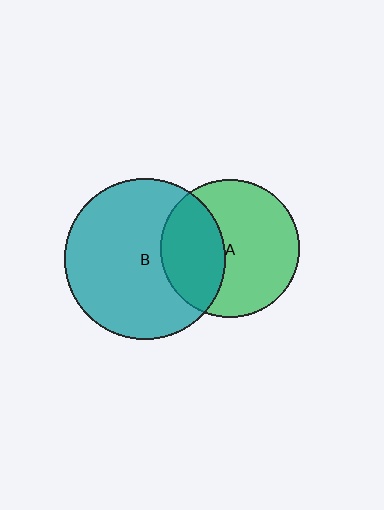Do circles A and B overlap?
Yes.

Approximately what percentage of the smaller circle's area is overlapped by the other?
Approximately 35%.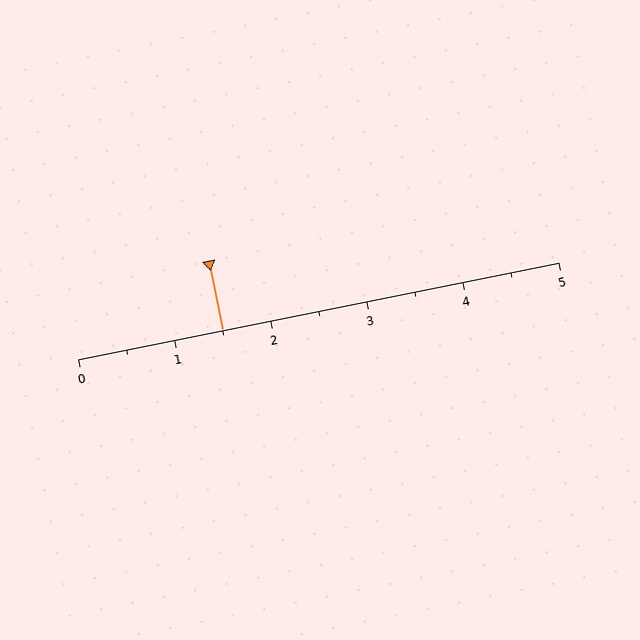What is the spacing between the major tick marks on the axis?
The major ticks are spaced 1 apart.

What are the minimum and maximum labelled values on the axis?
The axis runs from 0 to 5.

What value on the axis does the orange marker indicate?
The marker indicates approximately 1.5.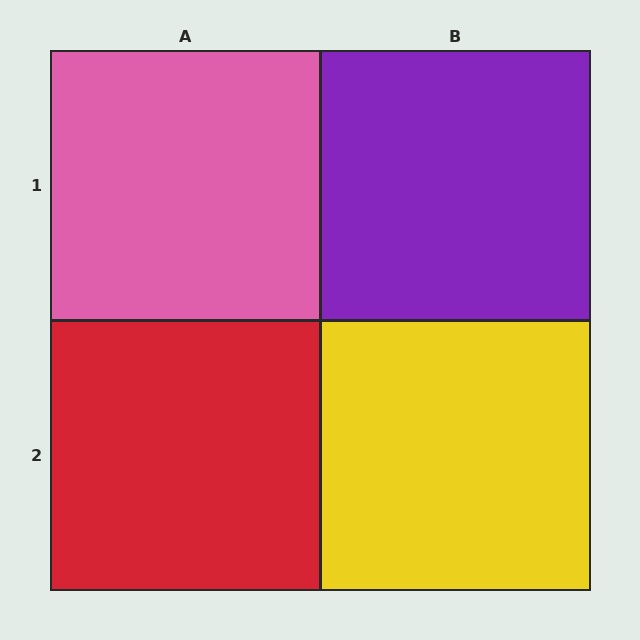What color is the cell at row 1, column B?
Purple.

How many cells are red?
1 cell is red.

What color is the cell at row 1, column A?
Pink.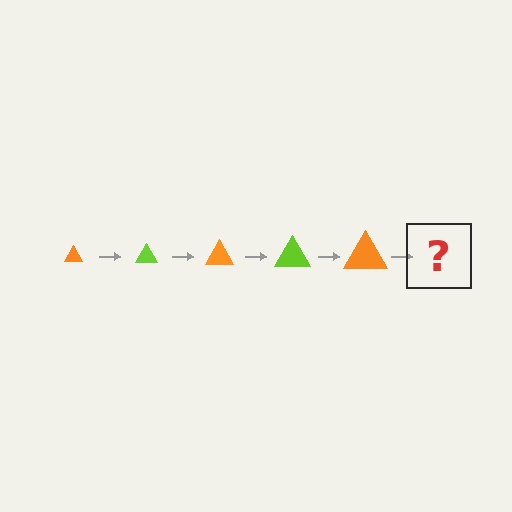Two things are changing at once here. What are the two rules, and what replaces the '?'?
The two rules are that the triangle grows larger each step and the color cycles through orange and lime. The '?' should be a lime triangle, larger than the previous one.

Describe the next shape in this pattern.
It should be a lime triangle, larger than the previous one.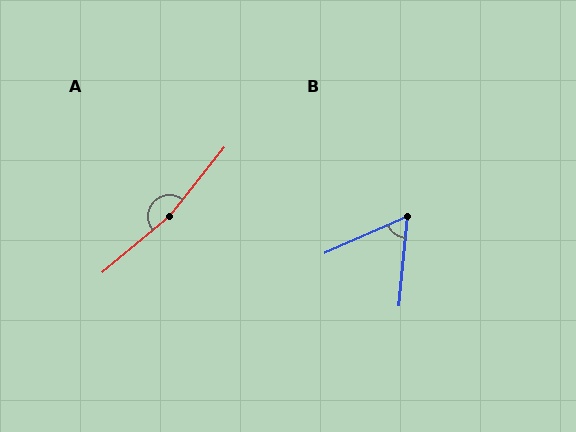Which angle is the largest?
A, at approximately 169 degrees.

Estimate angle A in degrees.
Approximately 169 degrees.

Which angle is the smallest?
B, at approximately 61 degrees.